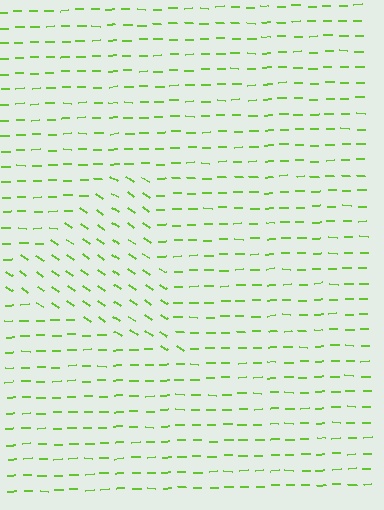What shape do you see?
I see a triangle.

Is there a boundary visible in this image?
Yes, there is a texture boundary formed by a change in line orientation.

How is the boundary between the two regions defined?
The boundary is defined purely by a change in line orientation (approximately 35 degrees difference). All lines are the same color and thickness.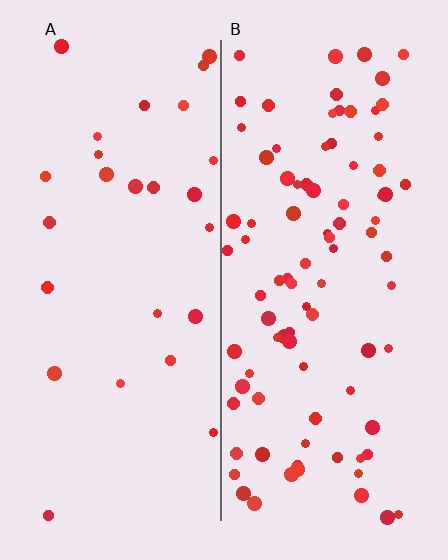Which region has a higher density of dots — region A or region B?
B (the right).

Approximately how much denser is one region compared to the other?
Approximately 3.5× — region B over region A.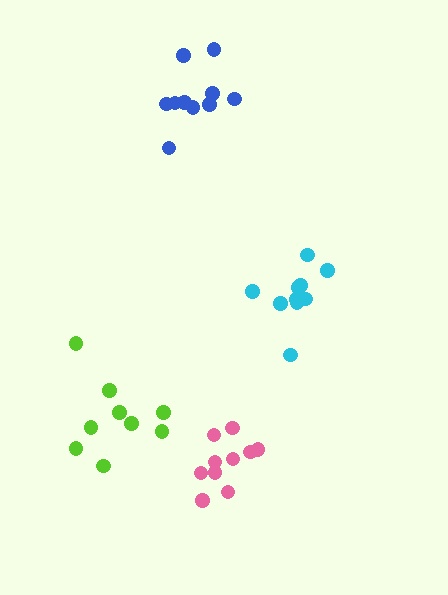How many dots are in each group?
Group 1: 10 dots, Group 2: 10 dots, Group 3: 10 dots, Group 4: 9 dots (39 total).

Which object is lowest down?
The pink cluster is bottommost.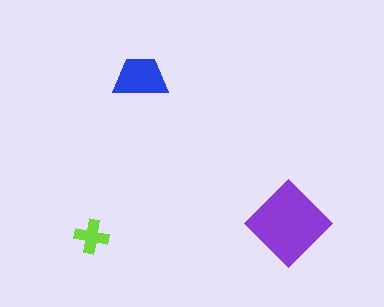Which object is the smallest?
The lime cross.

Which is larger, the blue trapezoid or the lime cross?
The blue trapezoid.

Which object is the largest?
The purple diamond.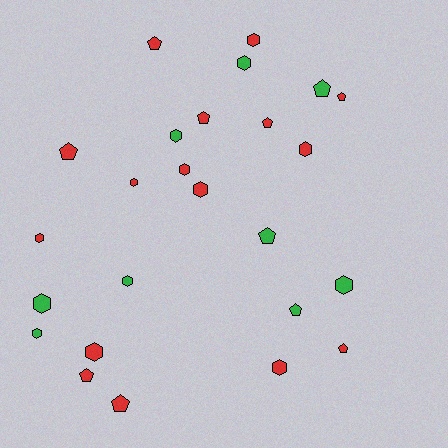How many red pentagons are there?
There are 8 red pentagons.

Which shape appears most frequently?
Hexagon, with 14 objects.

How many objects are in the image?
There are 25 objects.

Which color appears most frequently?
Red, with 16 objects.